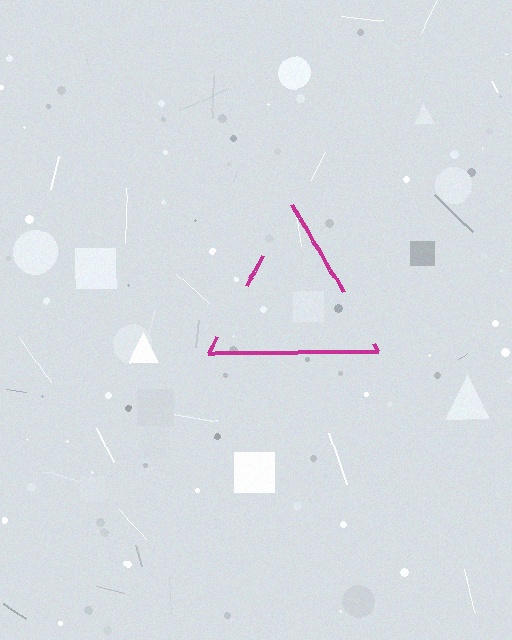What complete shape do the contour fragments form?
The contour fragments form a triangle.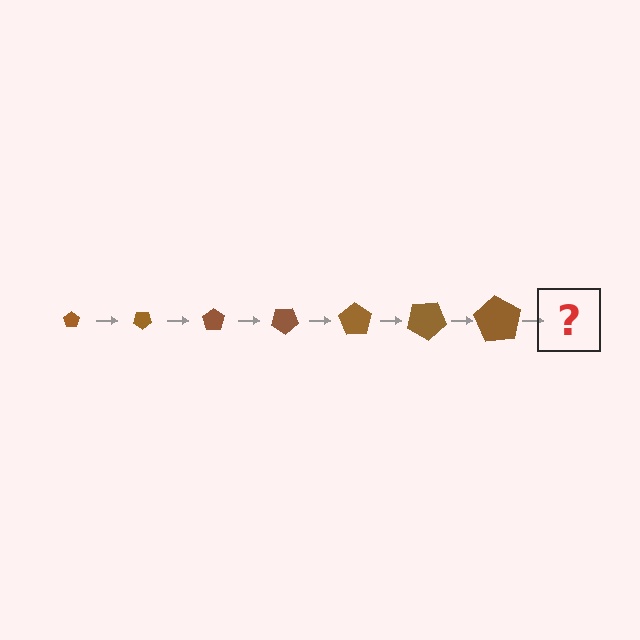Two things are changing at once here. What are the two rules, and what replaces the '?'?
The two rules are that the pentagon grows larger each step and it rotates 35 degrees each step. The '?' should be a pentagon, larger than the previous one and rotated 245 degrees from the start.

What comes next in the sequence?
The next element should be a pentagon, larger than the previous one and rotated 245 degrees from the start.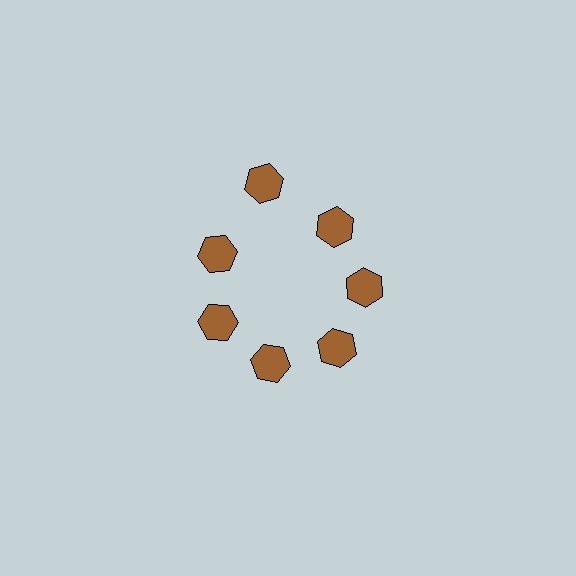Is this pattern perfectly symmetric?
No. The 7 brown hexagons are arranged in a ring, but one element near the 12 o'clock position is pushed outward from the center, breaking the 7-fold rotational symmetry.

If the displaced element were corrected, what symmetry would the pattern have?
It would have 7-fold rotational symmetry — the pattern would map onto itself every 51 degrees.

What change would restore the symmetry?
The symmetry would be restored by moving it inward, back onto the ring so that all 7 hexagons sit at equal angles and equal distance from the center.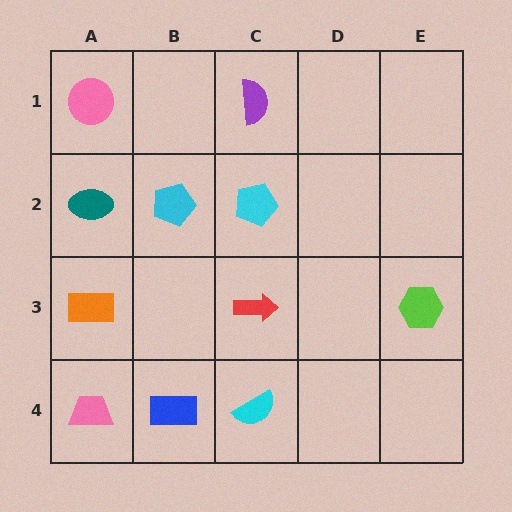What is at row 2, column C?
A cyan pentagon.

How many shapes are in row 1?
2 shapes.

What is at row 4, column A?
A pink trapezoid.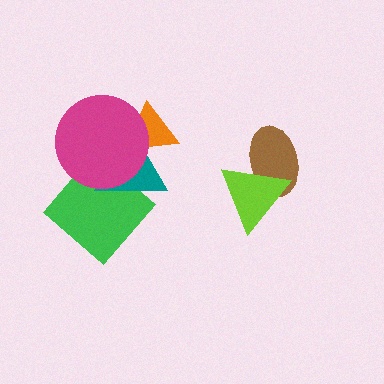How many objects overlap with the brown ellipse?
1 object overlaps with the brown ellipse.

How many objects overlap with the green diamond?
2 objects overlap with the green diamond.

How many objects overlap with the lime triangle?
1 object overlaps with the lime triangle.